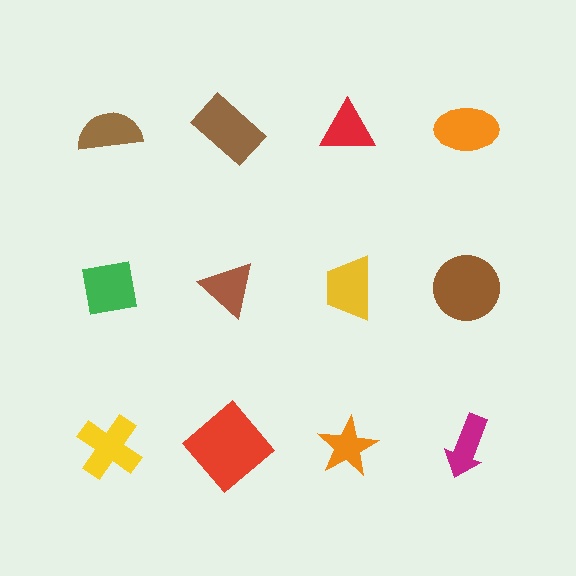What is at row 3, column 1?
A yellow cross.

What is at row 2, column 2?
A brown triangle.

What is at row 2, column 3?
A yellow trapezoid.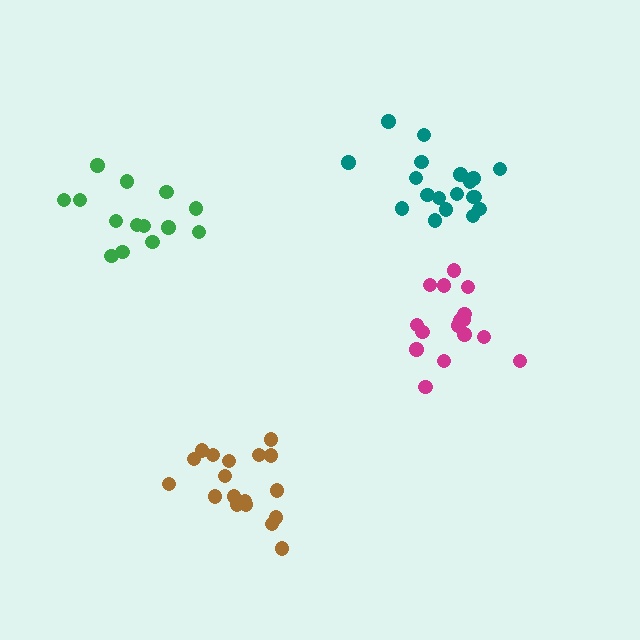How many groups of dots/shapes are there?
There are 4 groups.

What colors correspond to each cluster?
The clusters are colored: brown, magenta, teal, green.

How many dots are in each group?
Group 1: 18 dots, Group 2: 16 dots, Group 3: 19 dots, Group 4: 14 dots (67 total).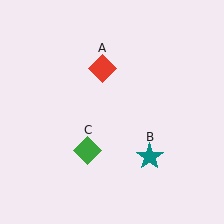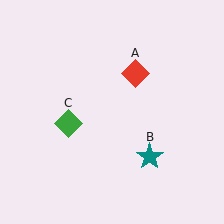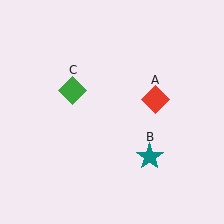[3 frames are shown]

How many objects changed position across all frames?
2 objects changed position: red diamond (object A), green diamond (object C).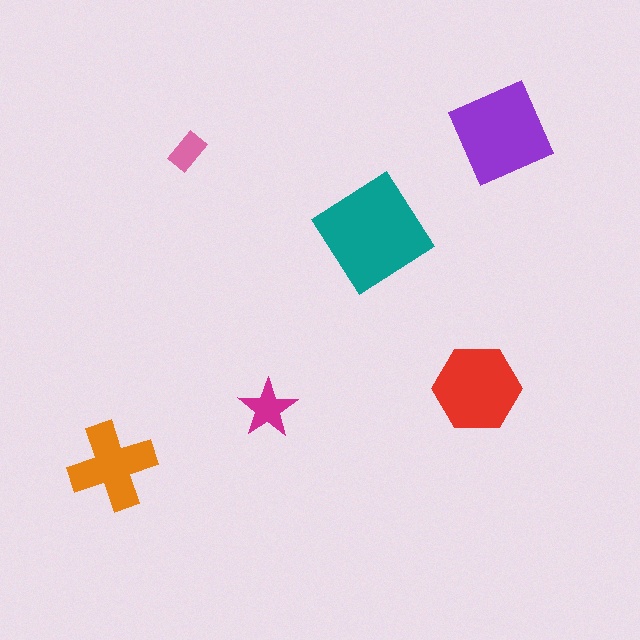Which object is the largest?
The teal diamond.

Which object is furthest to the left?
The orange cross is leftmost.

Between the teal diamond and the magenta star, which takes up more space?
The teal diamond.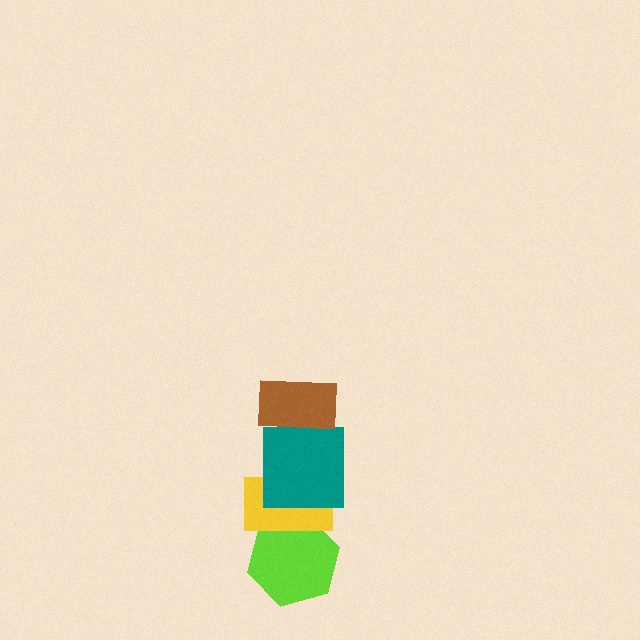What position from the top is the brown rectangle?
The brown rectangle is 1st from the top.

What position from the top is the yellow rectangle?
The yellow rectangle is 3rd from the top.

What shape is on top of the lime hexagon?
The yellow rectangle is on top of the lime hexagon.